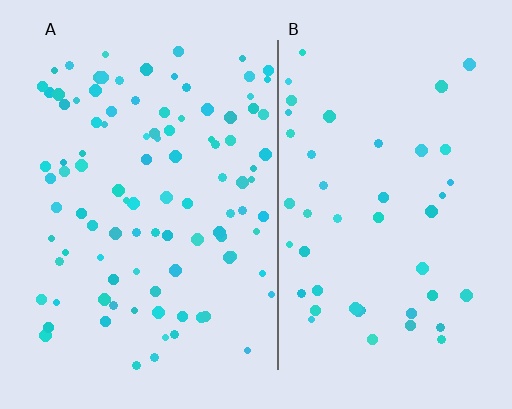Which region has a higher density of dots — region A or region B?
A (the left).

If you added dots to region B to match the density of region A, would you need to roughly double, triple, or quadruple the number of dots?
Approximately double.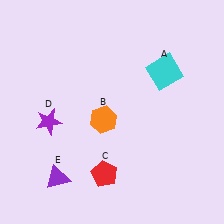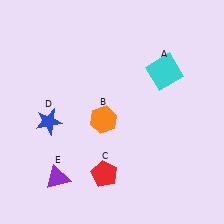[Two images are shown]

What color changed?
The star (D) changed from purple in Image 1 to blue in Image 2.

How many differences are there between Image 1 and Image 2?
There is 1 difference between the two images.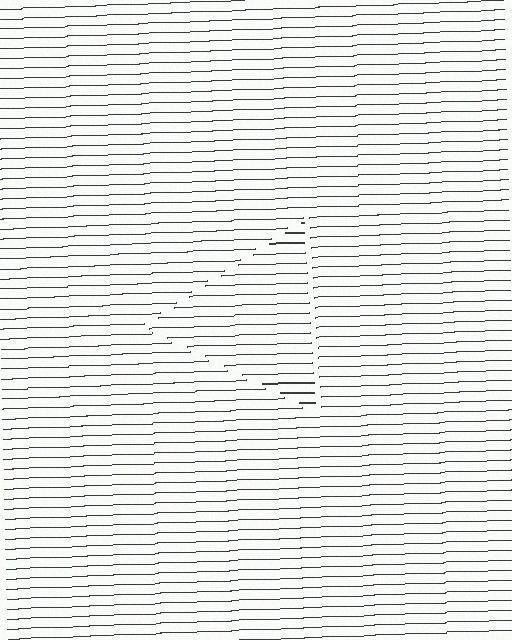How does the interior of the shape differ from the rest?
The interior of the shape contains the same grating, shifted by half a period — the contour is defined by the phase discontinuity where line-ends from the inner and outer gratings abut.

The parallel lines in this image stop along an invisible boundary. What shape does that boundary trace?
An illusory triangle. The interior of the shape contains the same grating, shifted by half a period — the contour is defined by the phase discontinuity where line-ends from the inner and outer gratings abut.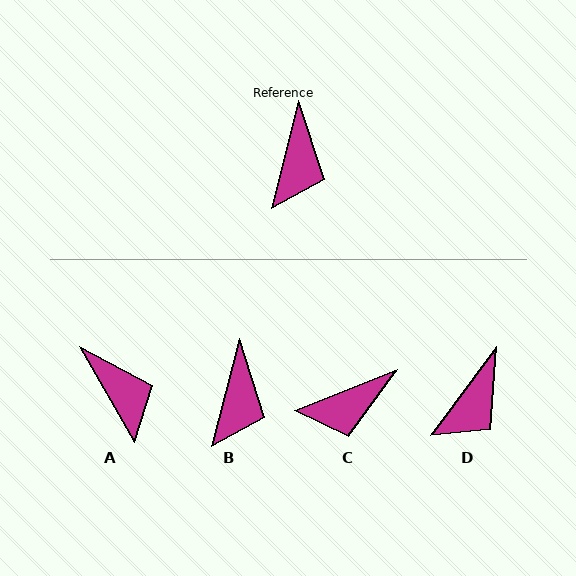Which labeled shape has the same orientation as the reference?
B.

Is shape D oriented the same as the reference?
No, it is off by about 23 degrees.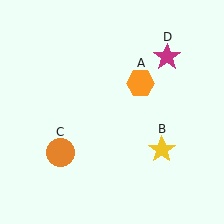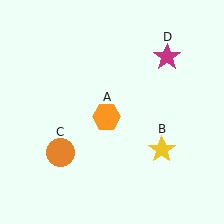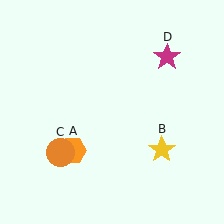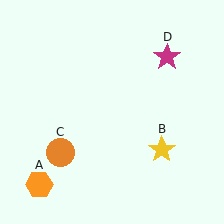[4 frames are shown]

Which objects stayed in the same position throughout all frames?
Yellow star (object B) and orange circle (object C) and magenta star (object D) remained stationary.